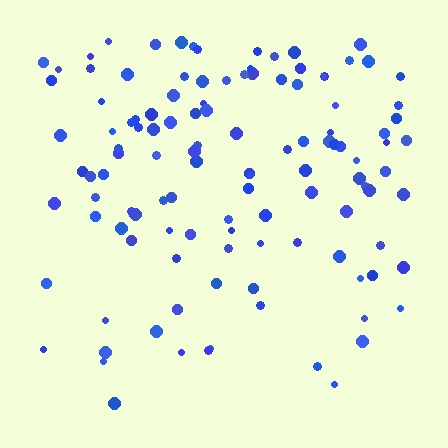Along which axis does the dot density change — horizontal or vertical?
Vertical.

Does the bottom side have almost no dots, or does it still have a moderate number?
Still a moderate number, just noticeably fewer than the top.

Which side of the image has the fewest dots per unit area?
The bottom.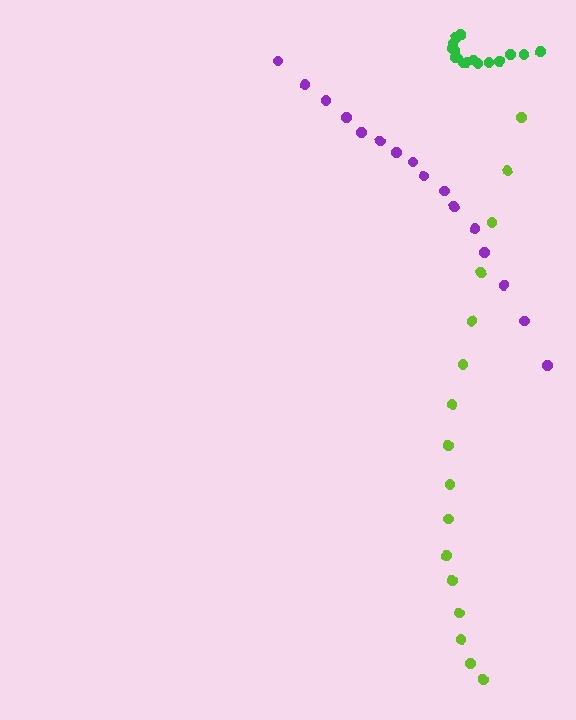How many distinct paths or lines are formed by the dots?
There are 3 distinct paths.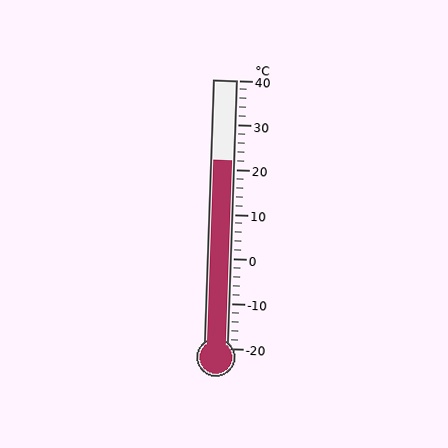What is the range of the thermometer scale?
The thermometer scale ranges from -20°C to 40°C.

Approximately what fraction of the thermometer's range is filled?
The thermometer is filled to approximately 70% of its range.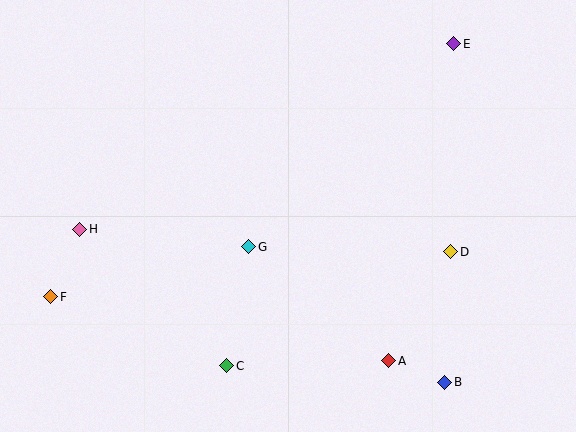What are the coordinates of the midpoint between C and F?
The midpoint between C and F is at (139, 331).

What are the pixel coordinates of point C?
Point C is at (227, 366).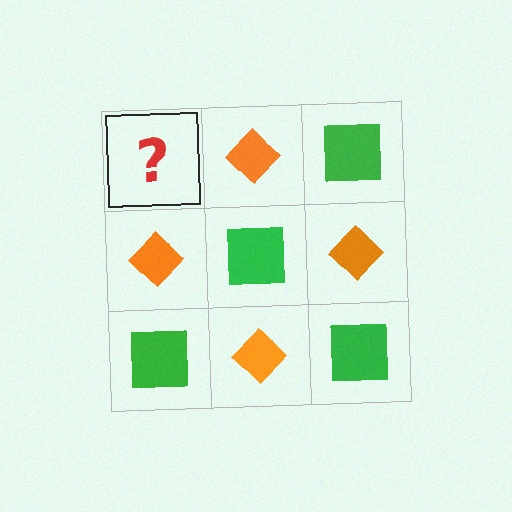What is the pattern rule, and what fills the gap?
The rule is that it alternates green square and orange diamond in a checkerboard pattern. The gap should be filled with a green square.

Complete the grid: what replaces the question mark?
The question mark should be replaced with a green square.